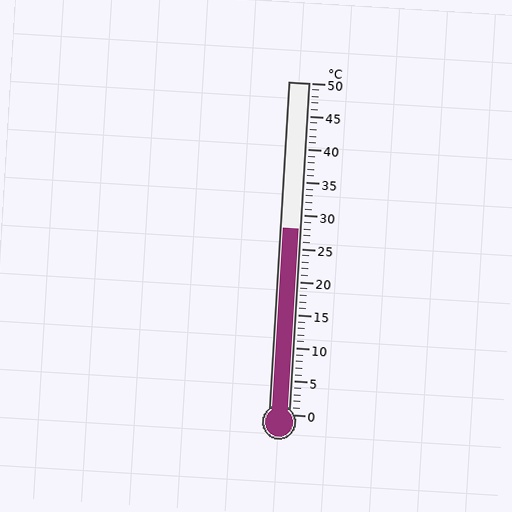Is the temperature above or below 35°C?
The temperature is below 35°C.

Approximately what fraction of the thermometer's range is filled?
The thermometer is filled to approximately 55% of its range.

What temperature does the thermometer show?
The thermometer shows approximately 28°C.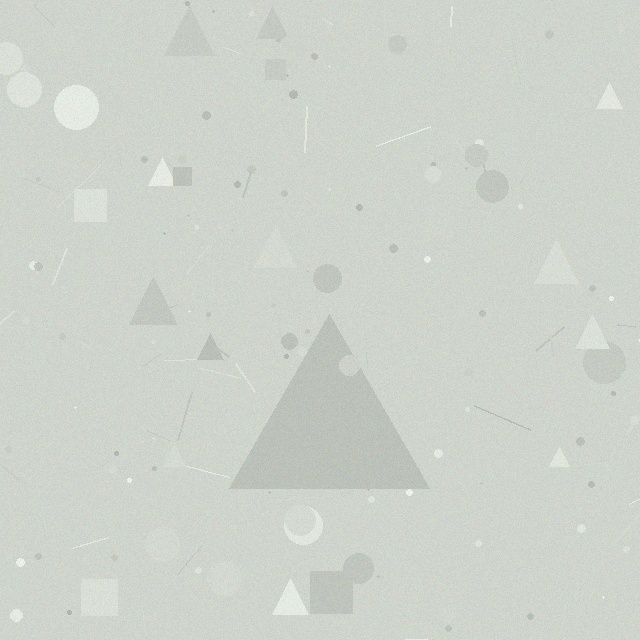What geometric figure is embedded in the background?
A triangle is embedded in the background.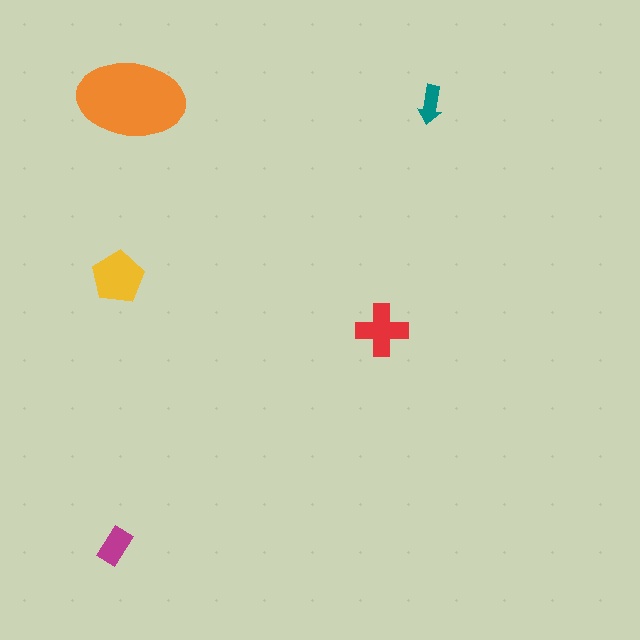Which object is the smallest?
The teal arrow.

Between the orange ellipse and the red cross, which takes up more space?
The orange ellipse.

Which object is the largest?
The orange ellipse.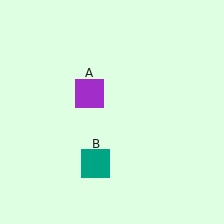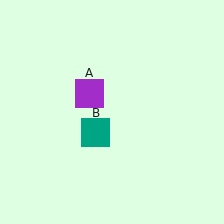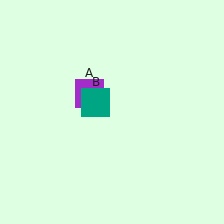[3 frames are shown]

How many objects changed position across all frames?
1 object changed position: teal square (object B).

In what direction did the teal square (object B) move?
The teal square (object B) moved up.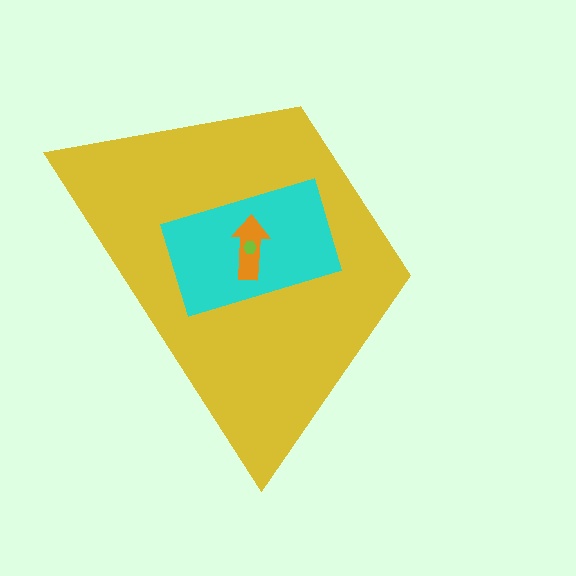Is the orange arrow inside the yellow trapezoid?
Yes.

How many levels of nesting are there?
4.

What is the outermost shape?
The yellow trapezoid.